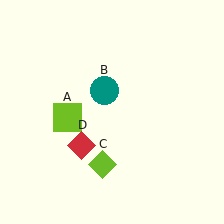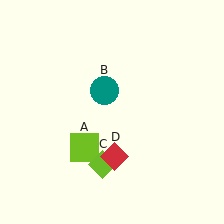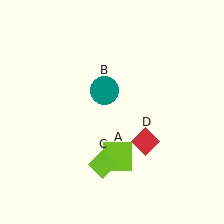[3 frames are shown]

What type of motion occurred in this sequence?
The lime square (object A), red diamond (object D) rotated counterclockwise around the center of the scene.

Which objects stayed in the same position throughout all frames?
Teal circle (object B) and lime diamond (object C) remained stationary.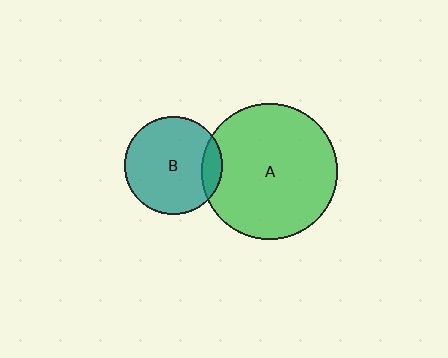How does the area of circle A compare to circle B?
Approximately 1.9 times.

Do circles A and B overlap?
Yes.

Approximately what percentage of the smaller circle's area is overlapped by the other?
Approximately 10%.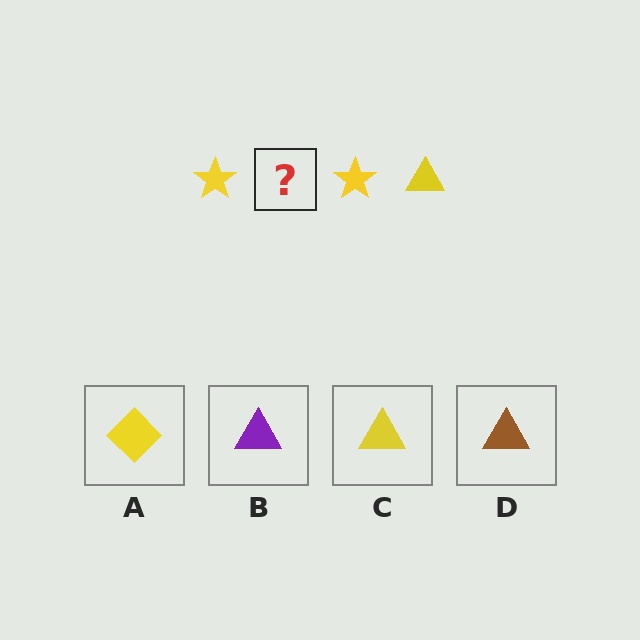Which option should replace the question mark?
Option C.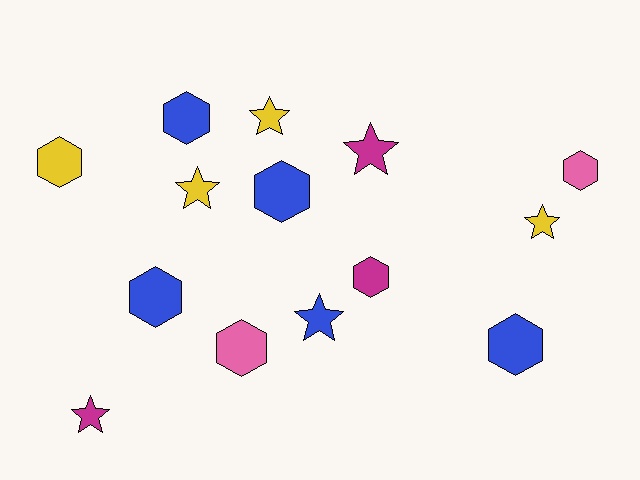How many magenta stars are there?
There are 2 magenta stars.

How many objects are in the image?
There are 14 objects.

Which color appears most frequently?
Blue, with 5 objects.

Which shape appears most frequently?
Hexagon, with 8 objects.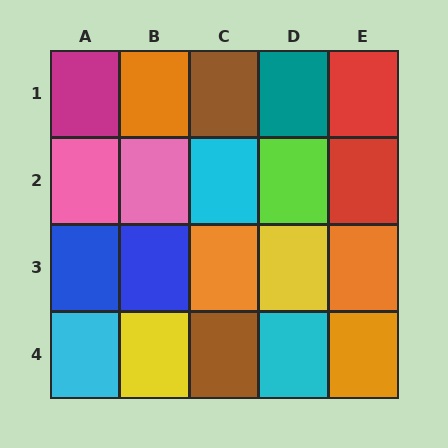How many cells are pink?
2 cells are pink.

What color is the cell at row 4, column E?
Orange.